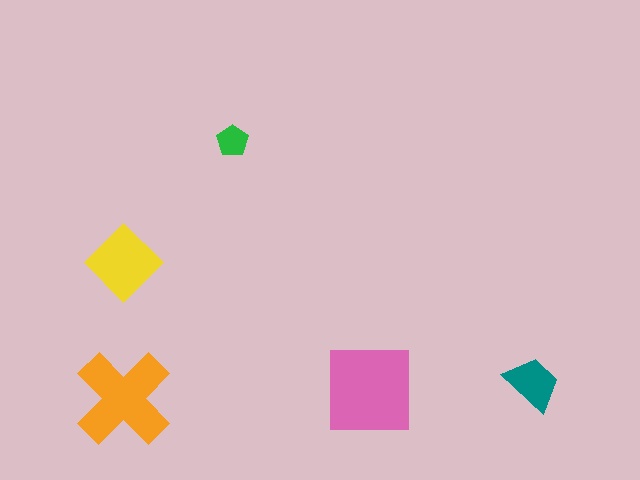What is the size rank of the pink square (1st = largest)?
1st.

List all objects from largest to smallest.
The pink square, the orange cross, the yellow diamond, the teal trapezoid, the green pentagon.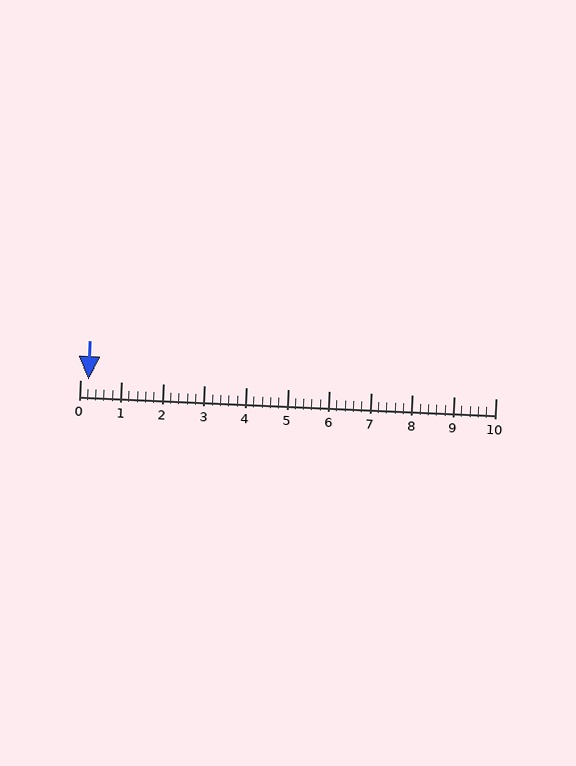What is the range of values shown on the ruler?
The ruler shows values from 0 to 10.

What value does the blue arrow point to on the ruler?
The blue arrow points to approximately 0.2.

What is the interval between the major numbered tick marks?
The major tick marks are spaced 1 units apart.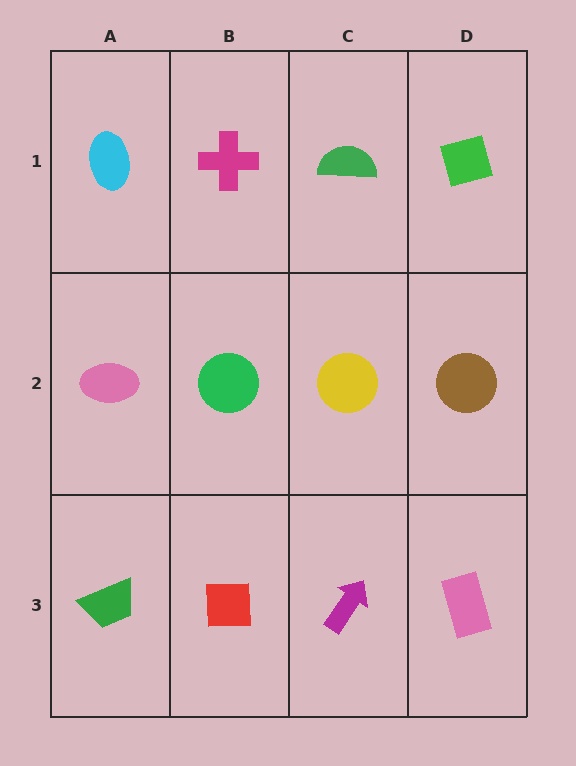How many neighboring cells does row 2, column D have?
3.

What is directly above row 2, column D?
A green square.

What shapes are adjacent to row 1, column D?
A brown circle (row 2, column D), a green semicircle (row 1, column C).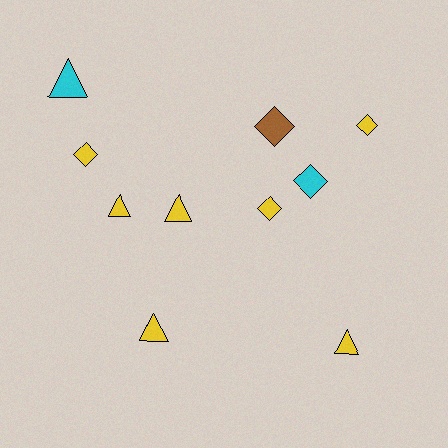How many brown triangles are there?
There are no brown triangles.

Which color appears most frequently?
Yellow, with 7 objects.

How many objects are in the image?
There are 10 objects.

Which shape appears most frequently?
Diamond, with 5 objects.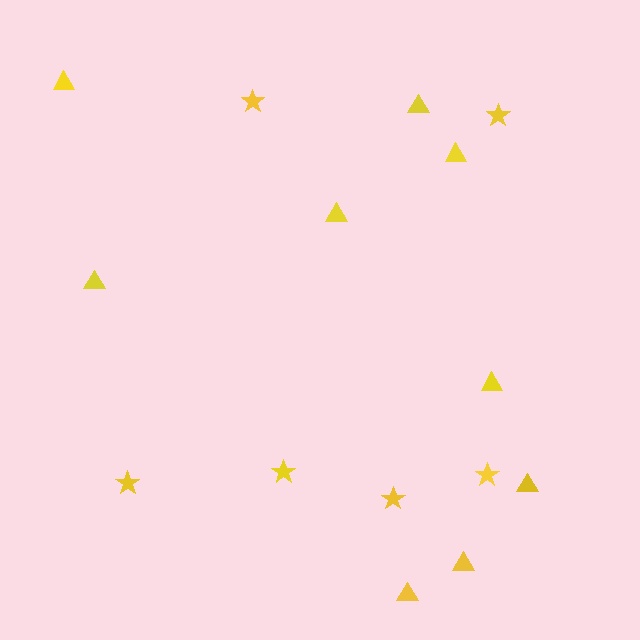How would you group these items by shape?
There are 2 groups: one group of triangles (9) and one group of stars (6).